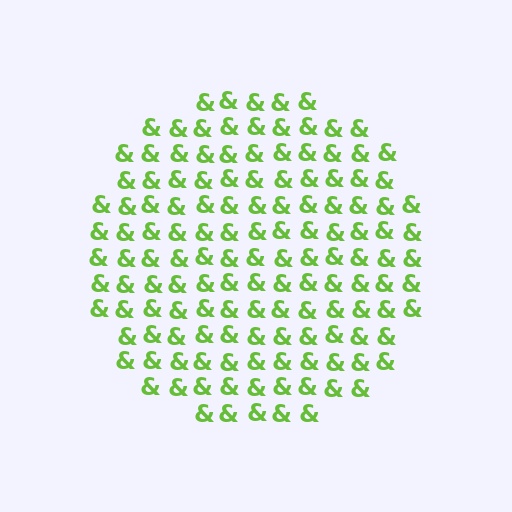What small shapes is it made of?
It is made of small ampersands.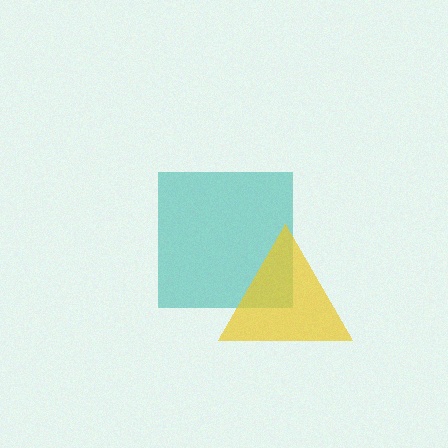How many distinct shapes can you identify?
There are 2 distinct shapes: a teal square, a yellow triangle.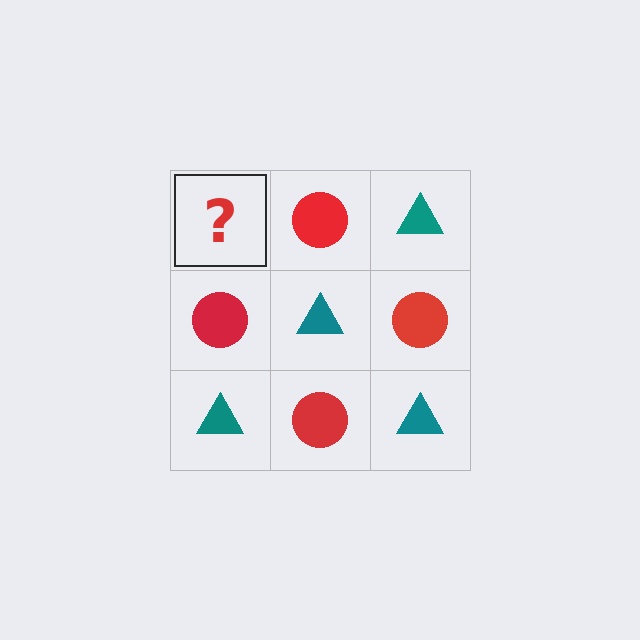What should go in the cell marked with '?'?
The missing cell should contain a teal triangle.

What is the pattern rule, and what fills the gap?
The rule is that it alternates teal triangle and red circle in a checkerboard pattern. The gap should be filled with a teal triangle.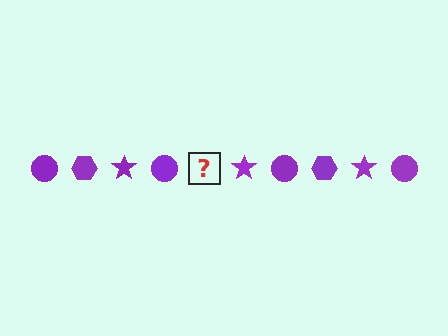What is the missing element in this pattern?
The missing element is a purple hexagon.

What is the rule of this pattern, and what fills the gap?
The rule is that the pattern cycles through circle, hexagon, star shapes in purple. The gap should be filled with a purple hexagon.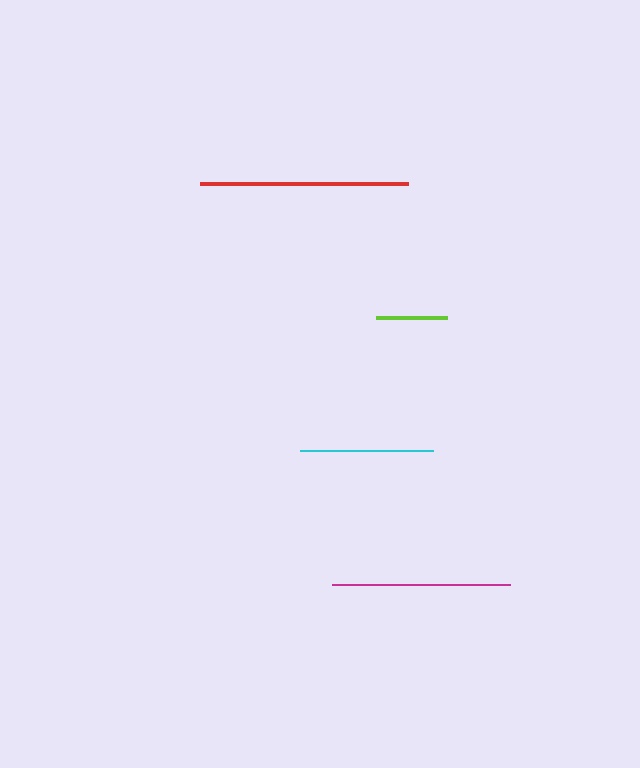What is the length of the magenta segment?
The magenta segment is approximately 178 pixels long.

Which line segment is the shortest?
The lime line is the shortest at approximately 71 pixels.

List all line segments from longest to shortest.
From longest to shortest: red, magenta, cyan, lime.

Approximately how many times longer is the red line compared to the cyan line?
The red line is approximately 1.6 times the length of the cyan line.